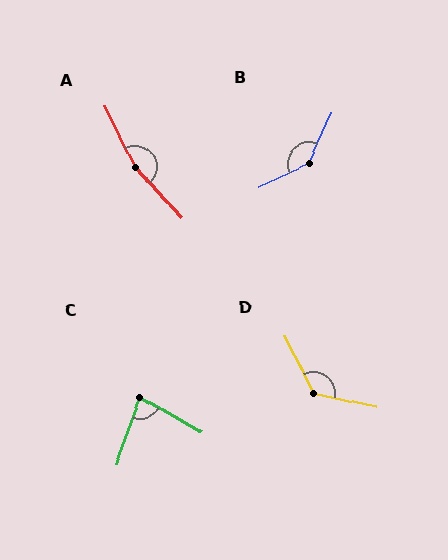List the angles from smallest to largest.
C (79°), D (128°), B (140°), A (164°).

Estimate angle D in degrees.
Approximately 128 degrees.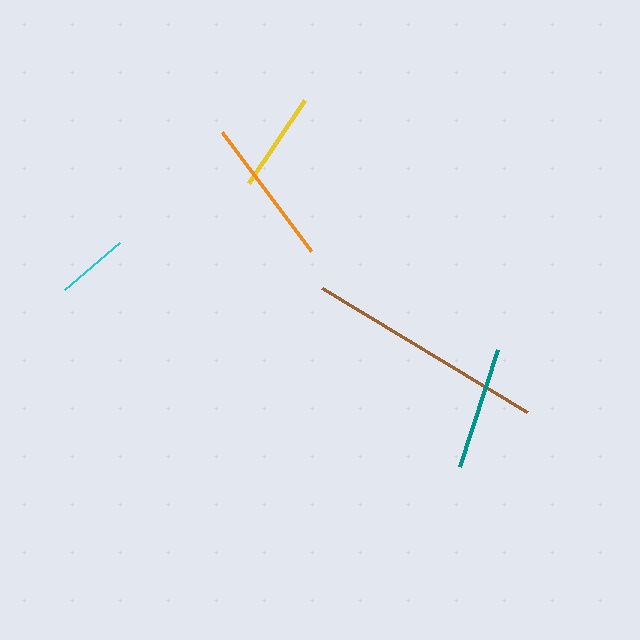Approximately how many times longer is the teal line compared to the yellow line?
The teal line is approximately 1.2 times the length of the yellow line.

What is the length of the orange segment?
The orange segment is approximately 148 pixels long.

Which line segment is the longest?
The brown line is the longest at approximately 239 pixels.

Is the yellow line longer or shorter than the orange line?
The orange line is longer than the yellow line.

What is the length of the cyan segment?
The cyan segment is approximately 72 pixels long.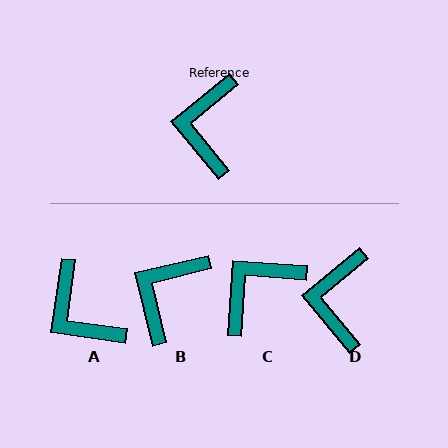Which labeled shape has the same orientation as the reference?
D.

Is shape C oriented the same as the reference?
No, it is off by about 44 degrees.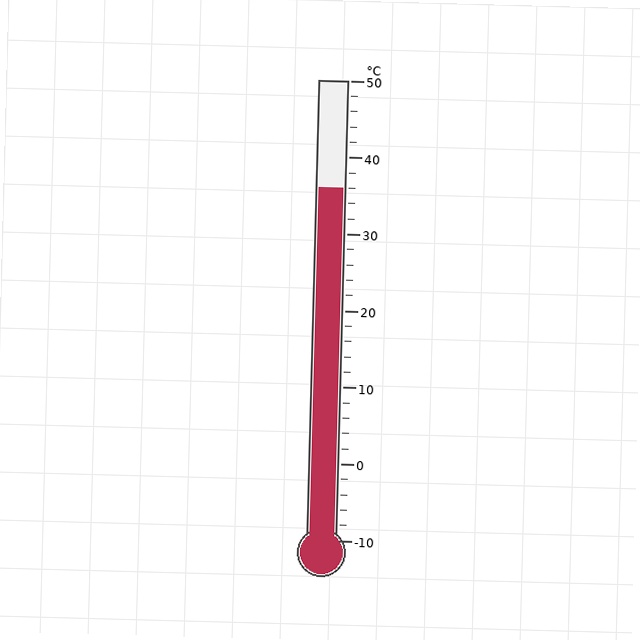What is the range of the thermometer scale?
The thermometer scale ranges from -10°C to 50°C.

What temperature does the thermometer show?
The thermometer shows approximately 36°C.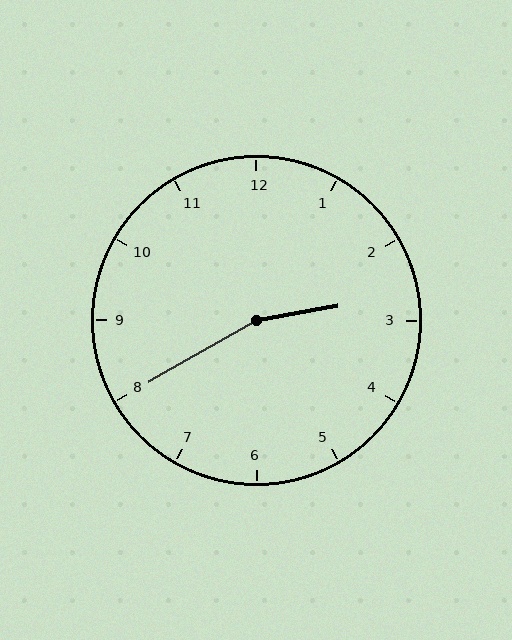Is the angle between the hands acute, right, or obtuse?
It is obtuse.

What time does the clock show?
2:40.